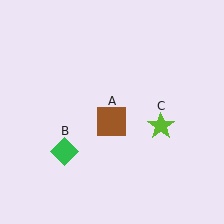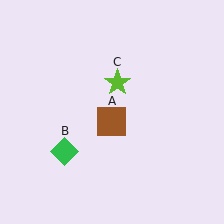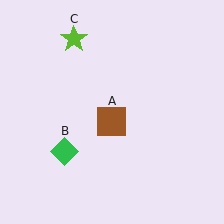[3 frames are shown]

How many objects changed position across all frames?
1 object changed position: lime star (object C).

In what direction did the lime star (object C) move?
The lime star (object C) moved up and to the left.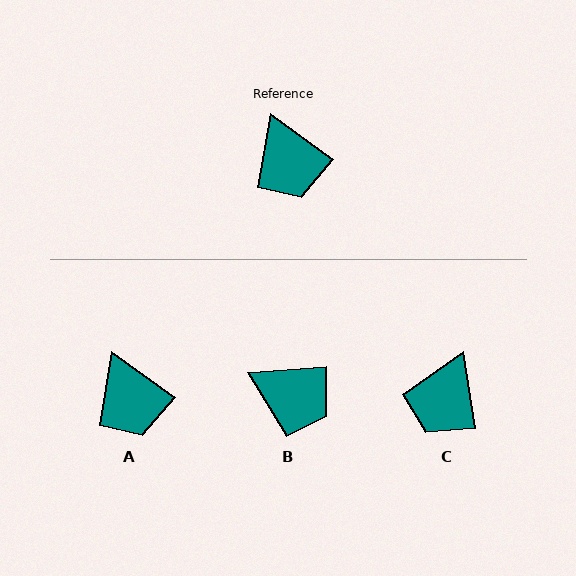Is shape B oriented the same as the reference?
No, it is off by about 40 degrees.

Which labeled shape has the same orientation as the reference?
A.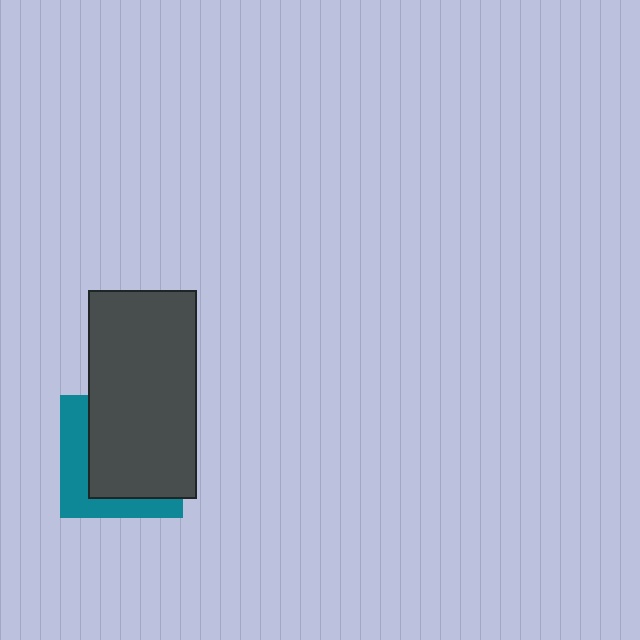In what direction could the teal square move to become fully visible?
The teal square could move toward the lower-left. That would shift it out from behind the dark gray rectangle entirely.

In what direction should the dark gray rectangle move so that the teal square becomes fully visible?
The dark gray rectangle should move toward the upper-right. That is the shortest direction to clear the overlap and leave the teal square fully visible.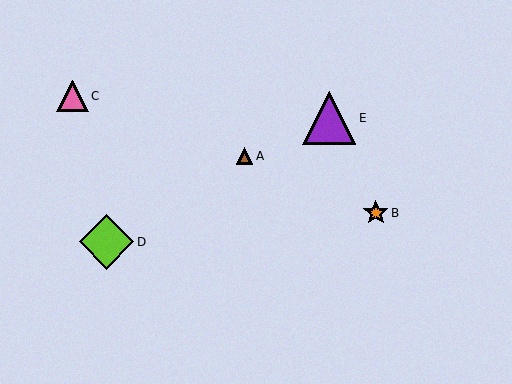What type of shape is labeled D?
Shape D is a lime diamond.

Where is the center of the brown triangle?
The center of the brown triangle is at (244, 156).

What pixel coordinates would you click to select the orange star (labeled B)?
Click at (376, 213) to select the orange star B.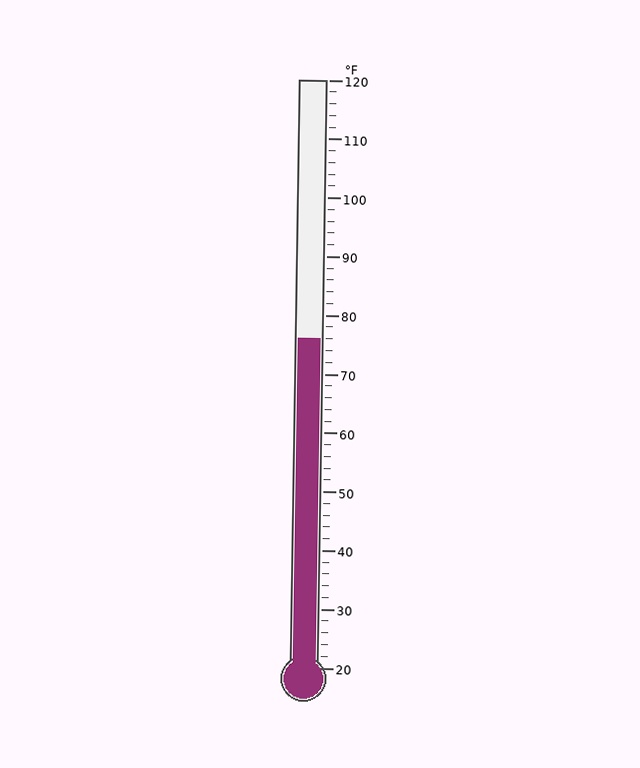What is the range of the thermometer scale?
The thermometer scale ranges from 20°F to 120°F.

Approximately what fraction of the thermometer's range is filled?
The thermometer is filled to approximately 55% of its range.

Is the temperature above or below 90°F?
The temperature is below 90°F.